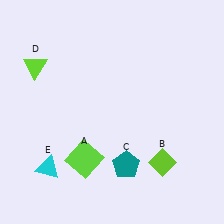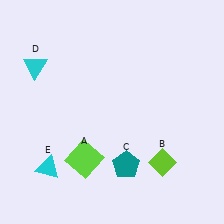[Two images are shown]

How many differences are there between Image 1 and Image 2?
There is 1 difference between the two images.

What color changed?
The triangle (D) changed from lime in Image 1 to cyan in Image 2.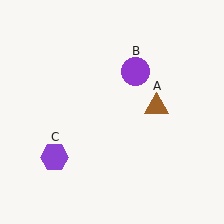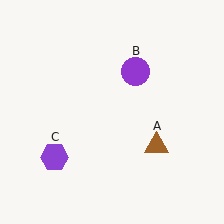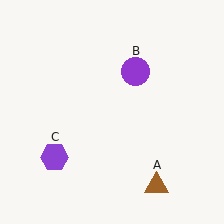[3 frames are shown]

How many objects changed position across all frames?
1 object changed position: brown triangle (object A).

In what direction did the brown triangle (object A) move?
The brown triangle (object A) moved down.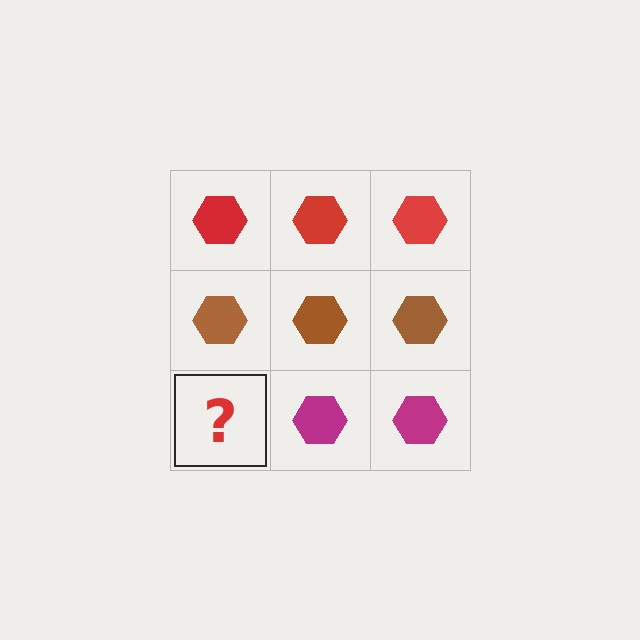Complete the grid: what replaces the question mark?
The question mark should be replaced with a magenta hexagon.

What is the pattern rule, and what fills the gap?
The rule is that each row has a consistent color. The gap should be filled with a magenta hexagon.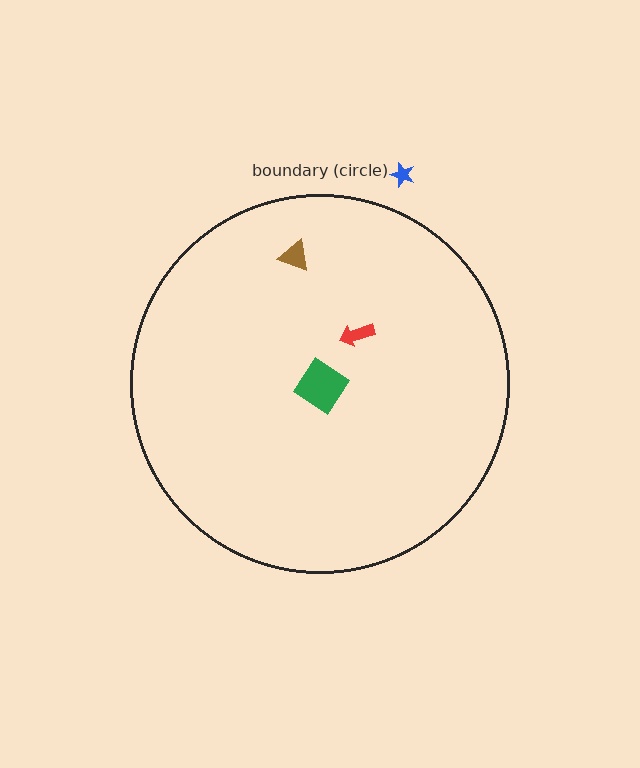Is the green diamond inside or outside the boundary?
Inside.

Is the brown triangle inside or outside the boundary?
Inside.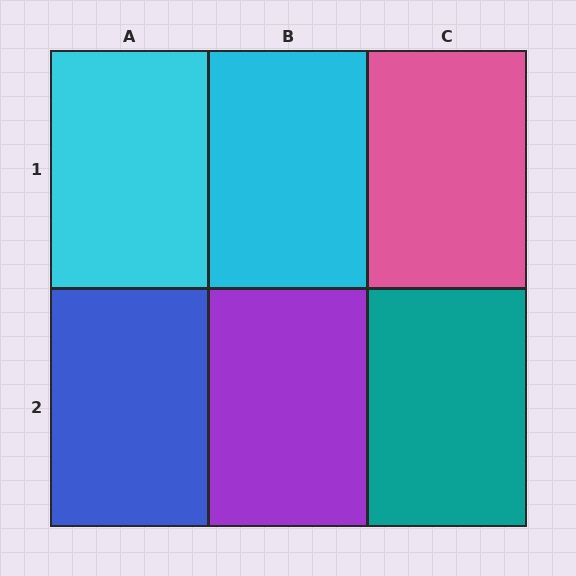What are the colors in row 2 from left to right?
Blue, purple, teal.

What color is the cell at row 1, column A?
Cyan.